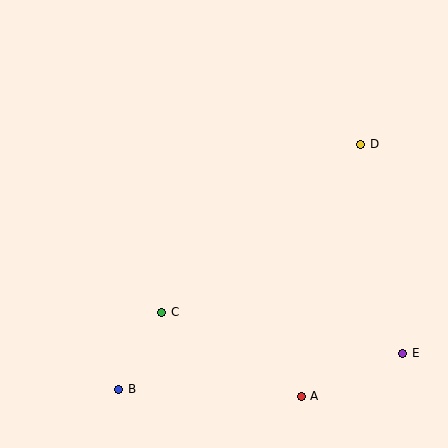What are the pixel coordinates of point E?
Point E is at (403, 353).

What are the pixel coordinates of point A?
Point A is at (301, 396).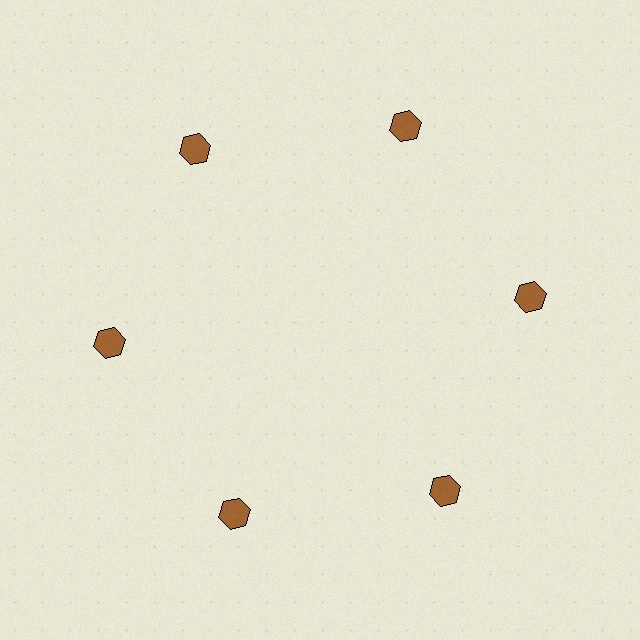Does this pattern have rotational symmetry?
Yes, this pattern has 6-fold rotational symmetry. It looks the same after rotating 60 degrees around the center.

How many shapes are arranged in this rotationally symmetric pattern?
There are 6 shapes, arranged in 6 groups of 1.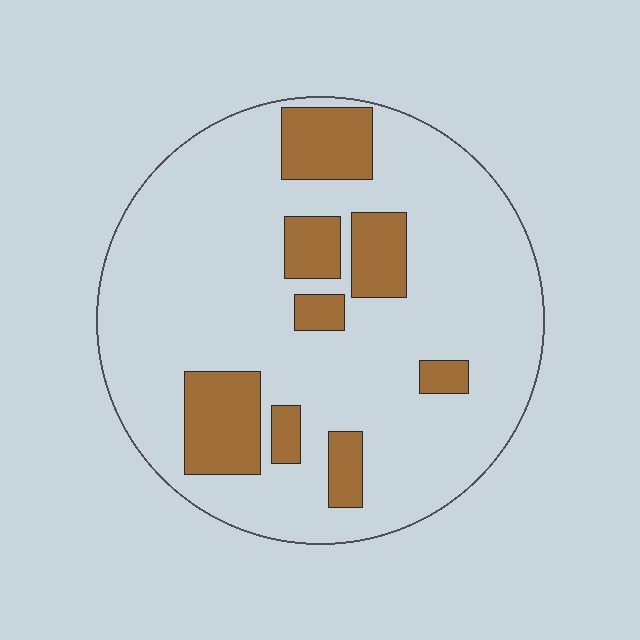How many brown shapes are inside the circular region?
8.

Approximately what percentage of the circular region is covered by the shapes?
Approximately 20%.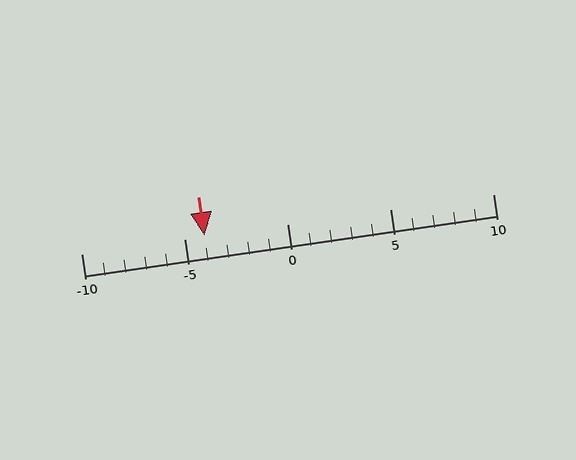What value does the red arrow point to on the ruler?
The red arrow points to approximately -4.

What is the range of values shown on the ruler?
The ruler shows values from -10 to 10.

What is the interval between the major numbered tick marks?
The major tick marks are spaced 5 units apart.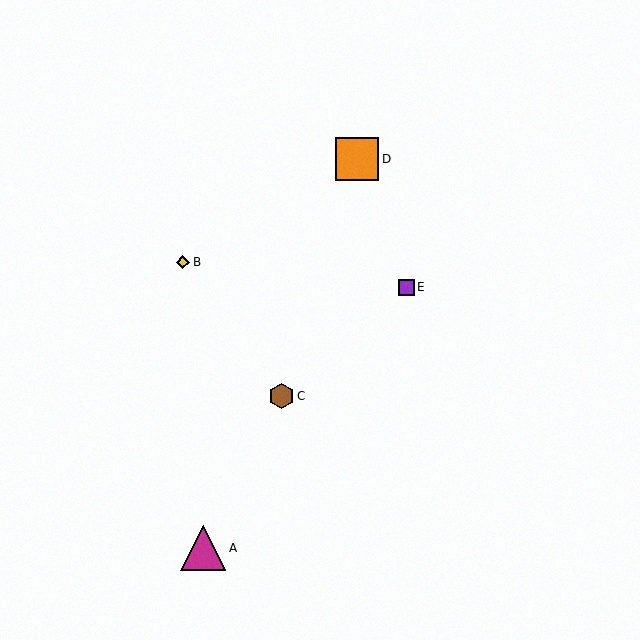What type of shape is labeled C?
Shape C is a brown hexagon.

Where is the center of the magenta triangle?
The center of the magenta triangle is at (203, 548).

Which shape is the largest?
The magenta triangle (labeled A) is the largest.